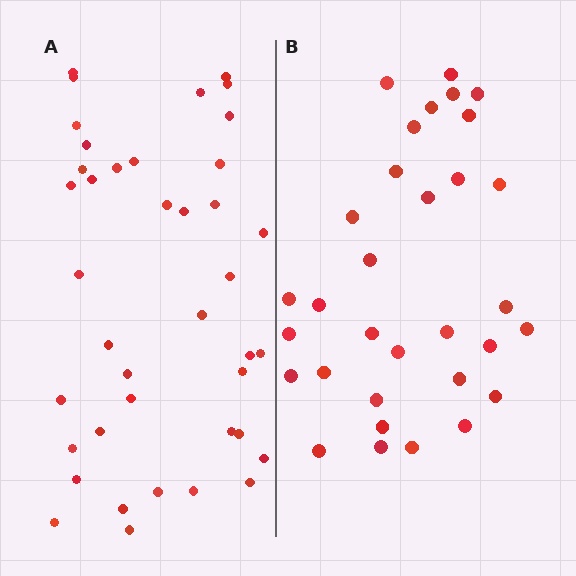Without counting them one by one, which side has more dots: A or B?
Region A (the left region) has more dots.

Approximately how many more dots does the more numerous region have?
Region A has roughly 8 or so more dots than region B.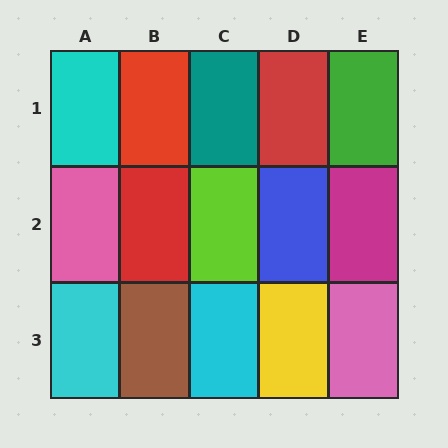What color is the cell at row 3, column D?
Yellow.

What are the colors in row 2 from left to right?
Pink, red, lime, blue, magenta.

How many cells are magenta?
1 cell is magenta.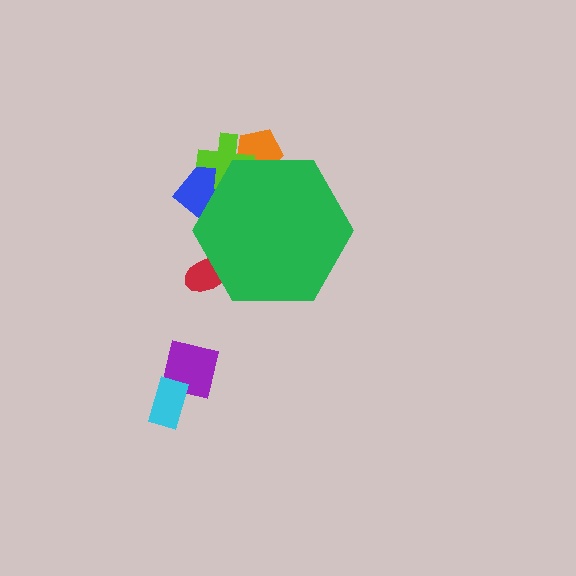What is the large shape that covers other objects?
A green hexagon.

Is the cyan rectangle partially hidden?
No, the cyan rectangle is fully visible.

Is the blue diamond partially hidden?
Yes, the blue diamond is partially hidden behind the green hexagon.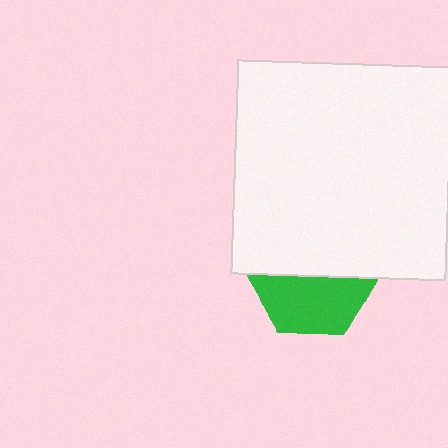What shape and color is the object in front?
The object in front is a white square.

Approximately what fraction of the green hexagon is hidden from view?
Roughly 50% of the green hexagon is hidden behind the white square.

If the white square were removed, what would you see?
You would see the complete green hexagon.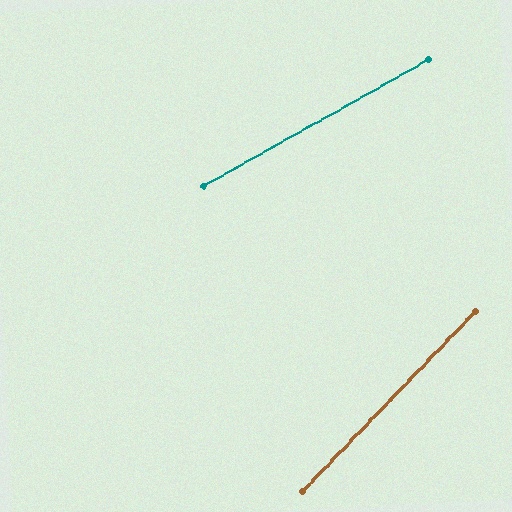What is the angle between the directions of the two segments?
Approximately 17 degrees.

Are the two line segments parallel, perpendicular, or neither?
Neither parallel nor perpendicular — they differ by about 17°.